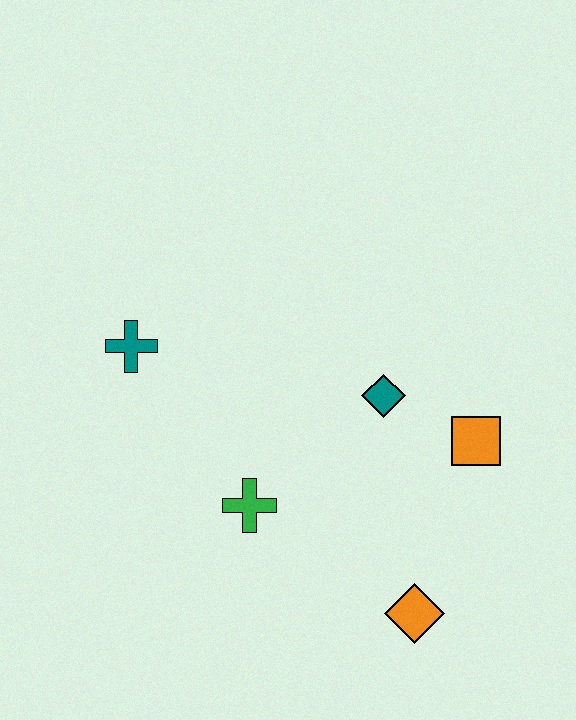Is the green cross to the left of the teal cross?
No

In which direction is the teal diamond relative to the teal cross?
The teal diamond is to the right of the teal cross.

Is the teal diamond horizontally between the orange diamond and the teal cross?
Yes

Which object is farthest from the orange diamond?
The teal cross is farthest from the orange diamond.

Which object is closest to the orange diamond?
The orange square is closest to the orange diamond.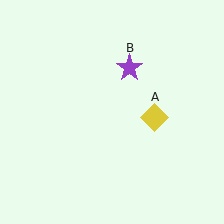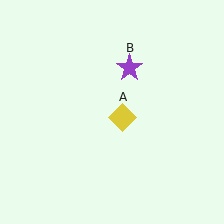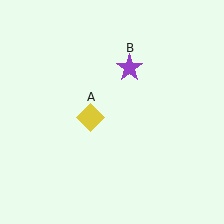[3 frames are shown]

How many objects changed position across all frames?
1 object changed position: yellow diamond (object A).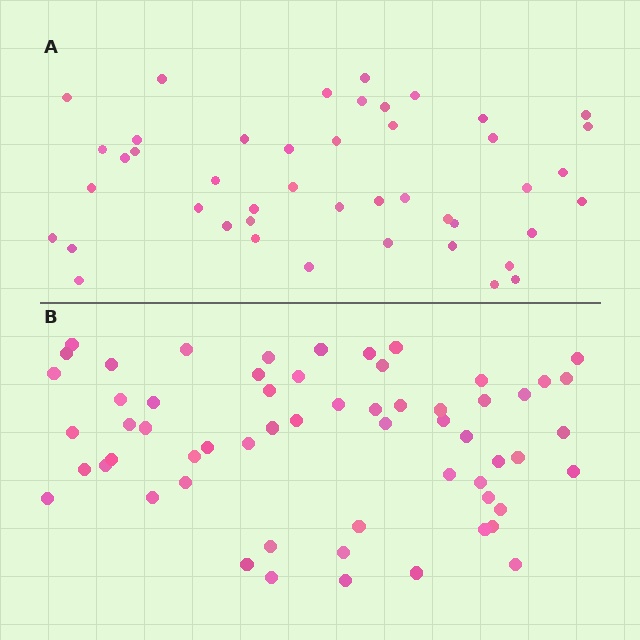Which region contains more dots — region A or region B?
Region B (the bottom region) has more dots.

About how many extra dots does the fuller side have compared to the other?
Region B has approximately 15 more dots than region A.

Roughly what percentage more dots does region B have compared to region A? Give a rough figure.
About 35% more.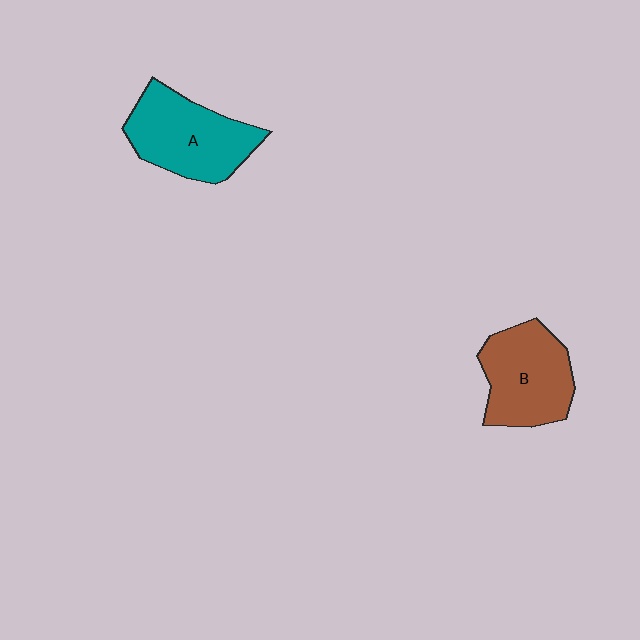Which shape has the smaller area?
Shape B (brown).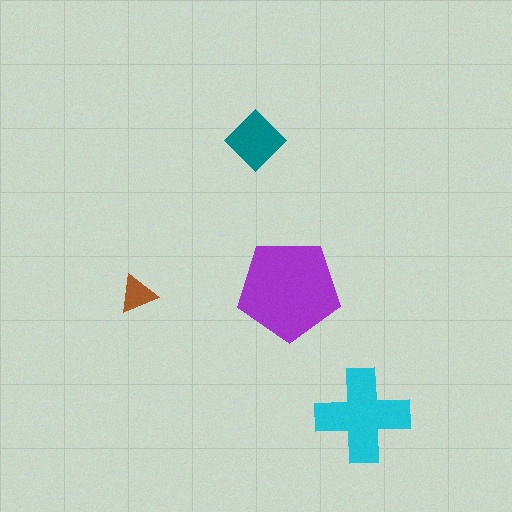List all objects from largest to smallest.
The purple pentagon, the cyan cross, the teal diamond, the brown triangle.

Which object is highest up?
The teal diamond is topmost.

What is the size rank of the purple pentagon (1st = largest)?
1st.